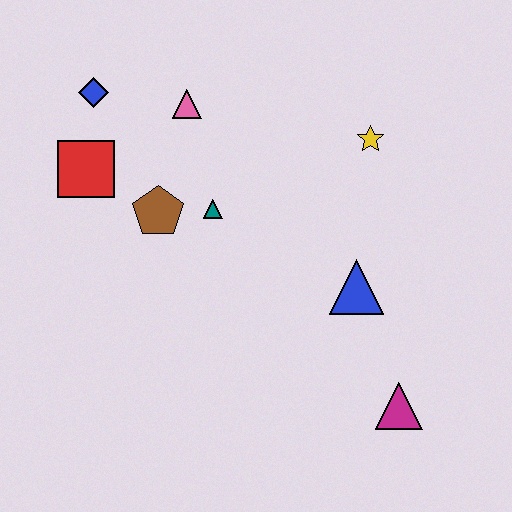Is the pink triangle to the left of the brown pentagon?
No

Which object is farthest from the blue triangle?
The blue diamond is farthest from the blue triangle.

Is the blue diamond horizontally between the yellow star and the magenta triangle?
No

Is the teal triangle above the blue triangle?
Yes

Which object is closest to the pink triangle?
The blue diamond is closest to the pink triangle.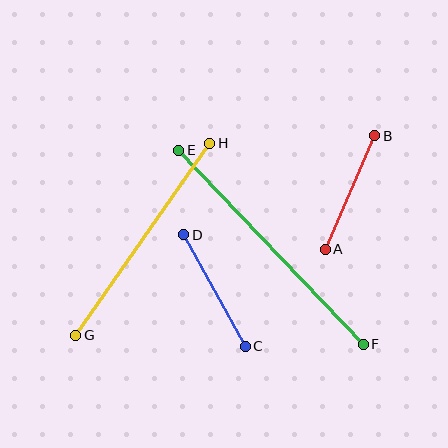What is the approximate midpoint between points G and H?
The midpoint is at approximately (143, 239) pixels.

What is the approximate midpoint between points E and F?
The midpoint is at approximately (271, 247) pixels.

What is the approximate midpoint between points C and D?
The midpoint is at approximately (215, 291) pixels.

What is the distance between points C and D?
The distance is approximately 127 pixels.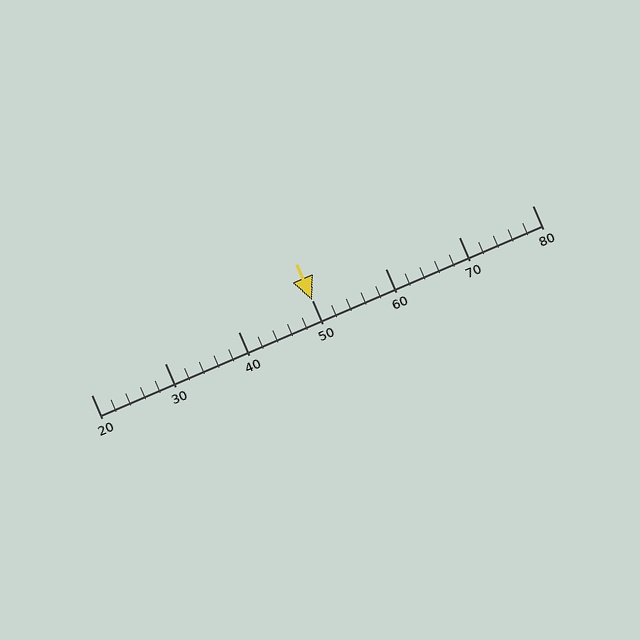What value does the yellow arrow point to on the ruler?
The yellow arrow points to approximately 50.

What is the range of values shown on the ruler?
The ruler shows values from 20 to 80.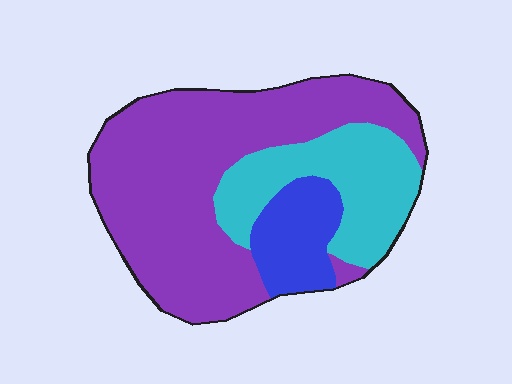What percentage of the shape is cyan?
Cyan covers about 25% of the shape.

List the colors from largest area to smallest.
From largest to smallest: purple, cyan, blue.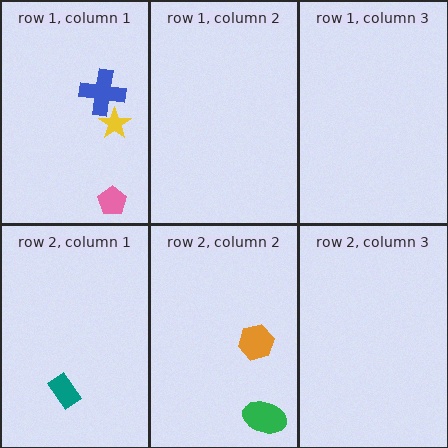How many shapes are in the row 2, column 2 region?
2.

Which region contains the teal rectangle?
The row 2, column 1 region.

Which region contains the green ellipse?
The row 2, column 2 region.